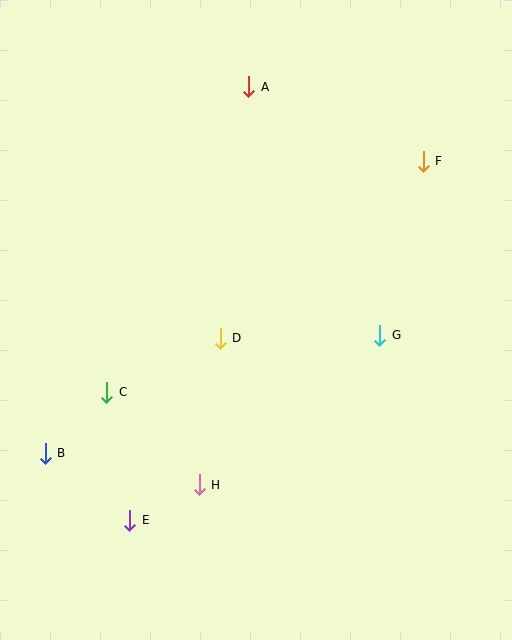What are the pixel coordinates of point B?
Point B is at (45, 453).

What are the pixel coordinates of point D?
Point D is at (220, 338).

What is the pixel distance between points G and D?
The distance between G and D is 160 pixels.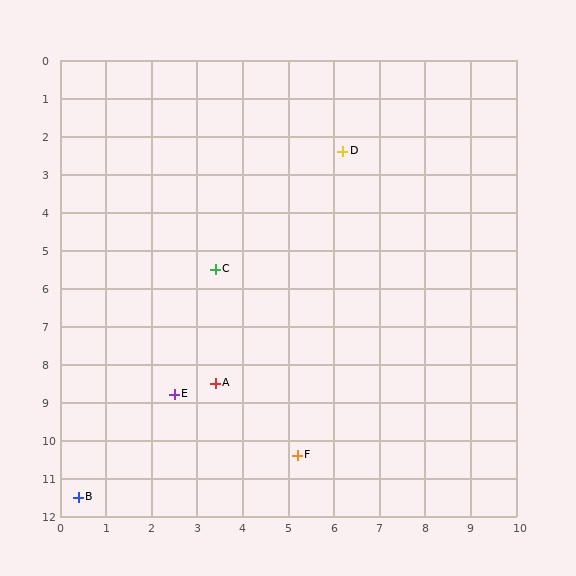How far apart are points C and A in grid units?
Points C and A are about 3.0 grid units apart.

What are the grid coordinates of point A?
Point A is at approximately (3.4, 8.5).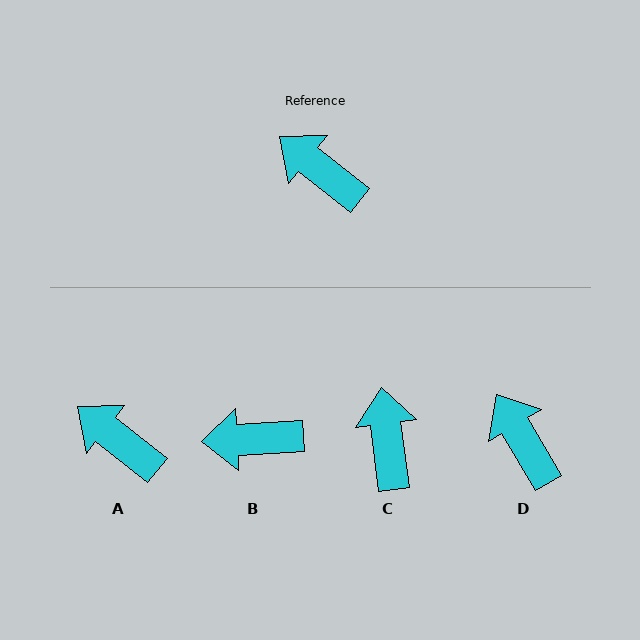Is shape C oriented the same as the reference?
No, it is off by about 44 degrees.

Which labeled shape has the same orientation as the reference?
A.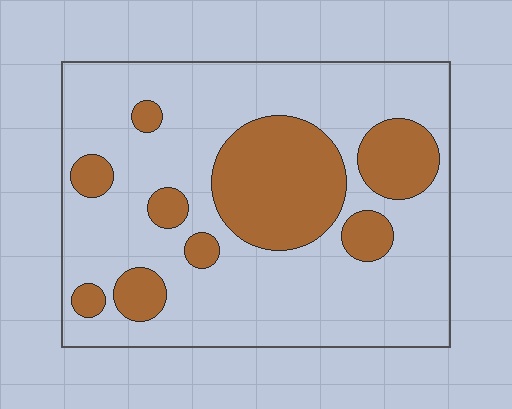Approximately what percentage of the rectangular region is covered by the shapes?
Approximately 25%.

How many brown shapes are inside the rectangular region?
9.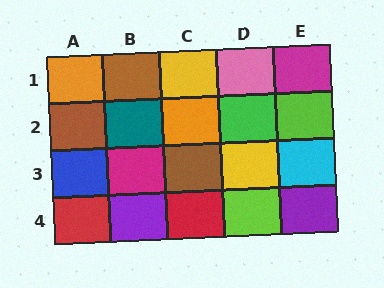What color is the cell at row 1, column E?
Magenta.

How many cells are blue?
1 cell is blue.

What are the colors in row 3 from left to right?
Blue, magenta, brown, yellow, cyan.